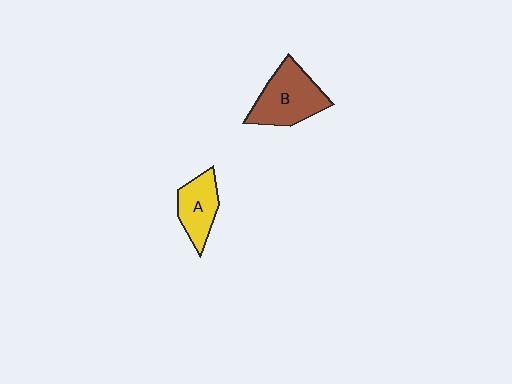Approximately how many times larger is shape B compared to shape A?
Approximately 1.5 times.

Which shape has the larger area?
Shape B (brown).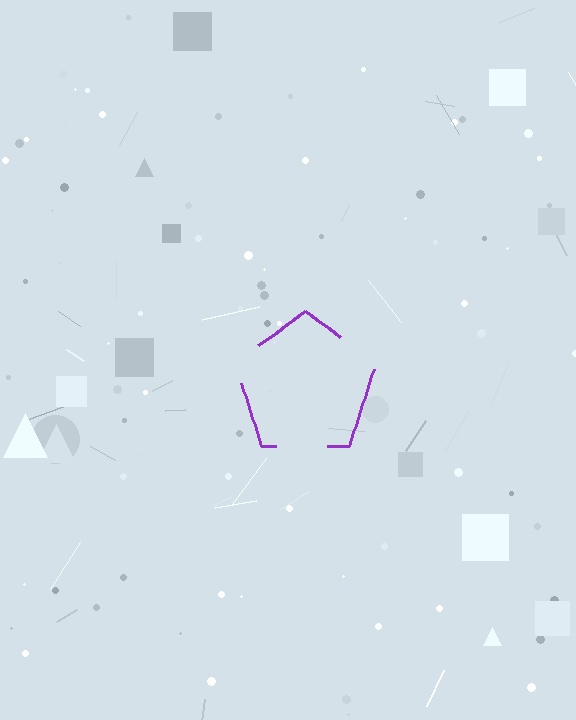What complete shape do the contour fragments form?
The contour fragments form a pentagon.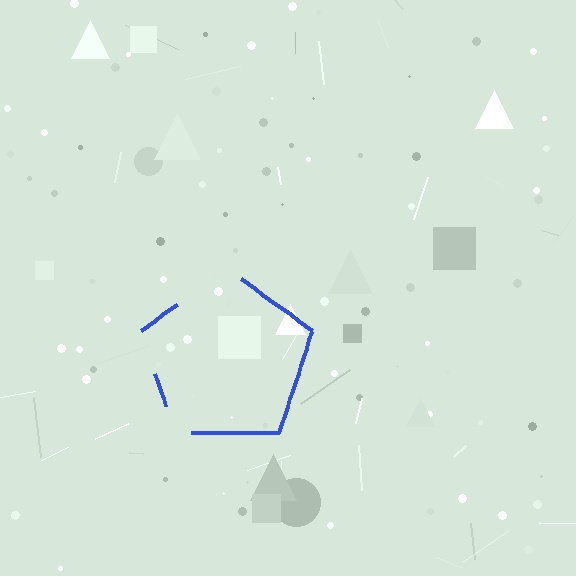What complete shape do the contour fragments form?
The contour fragments form a pentagon.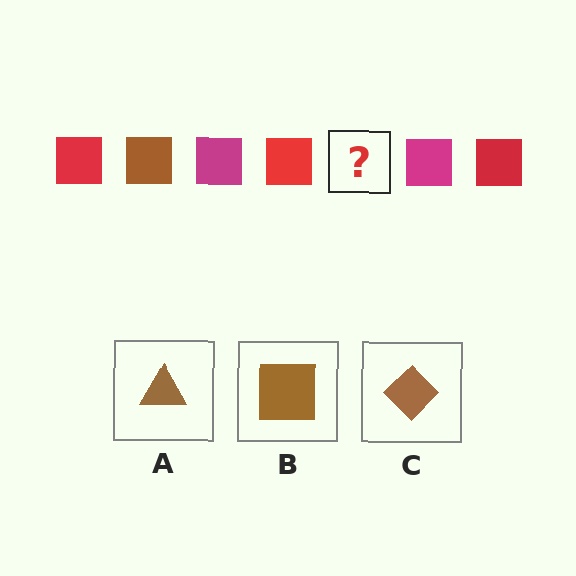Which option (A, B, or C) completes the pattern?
B.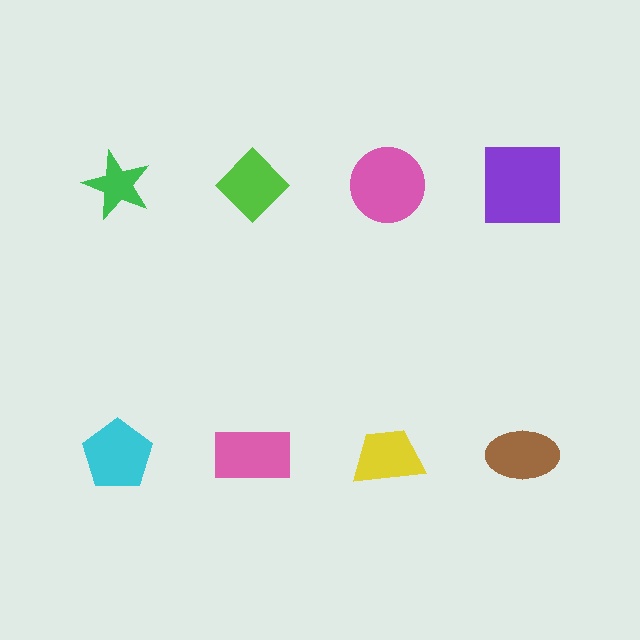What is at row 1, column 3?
A pink circle.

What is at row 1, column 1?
A green star.